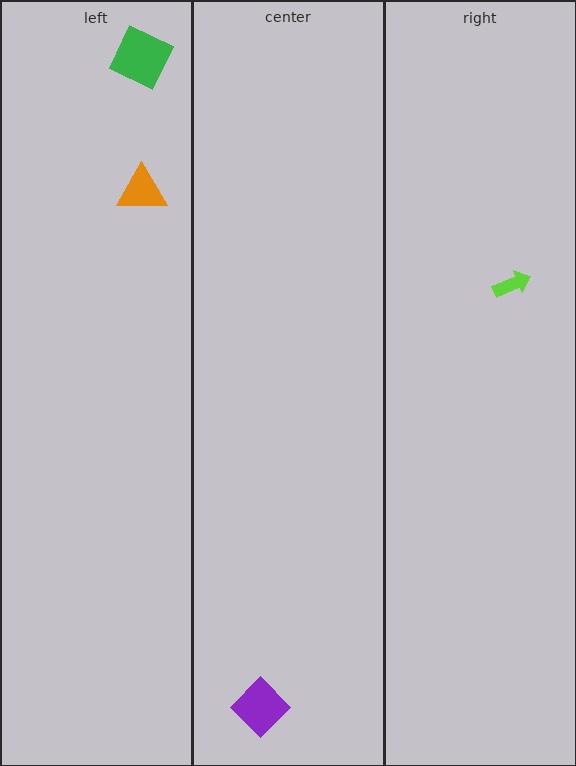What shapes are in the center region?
The purple diamond.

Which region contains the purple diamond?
The center region.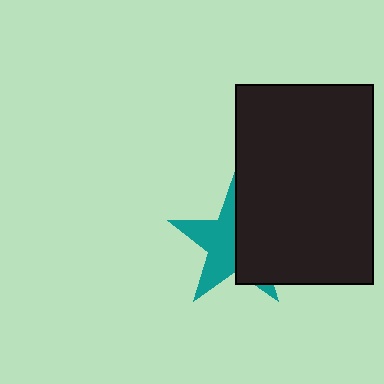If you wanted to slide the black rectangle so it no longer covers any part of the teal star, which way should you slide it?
Slide it right — that is the most direct way to separate the two shapes.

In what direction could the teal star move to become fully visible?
The teal star could move left. That would shift it out from behind the black rectangle entirely.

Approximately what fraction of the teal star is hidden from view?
Roughly 48% of the teal star is hidden behind the black rectangle.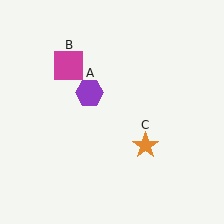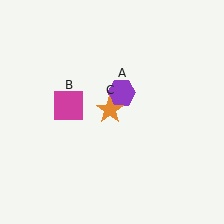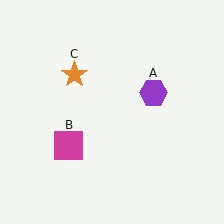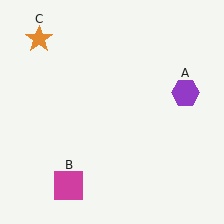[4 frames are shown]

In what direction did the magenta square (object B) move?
The magenta square (object B) moved down.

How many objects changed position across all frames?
3 objects changed position: purple hexagon (object A), magenta square (object B), orange star (object C).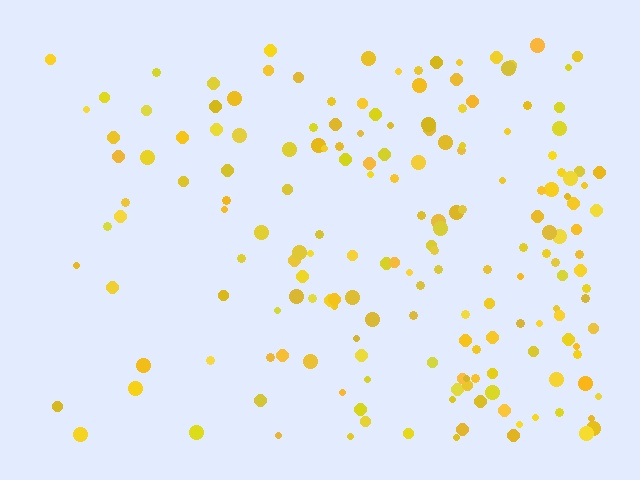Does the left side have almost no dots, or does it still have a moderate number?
Still a moderate number, just noticeably fewer than the right.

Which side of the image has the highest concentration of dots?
The right.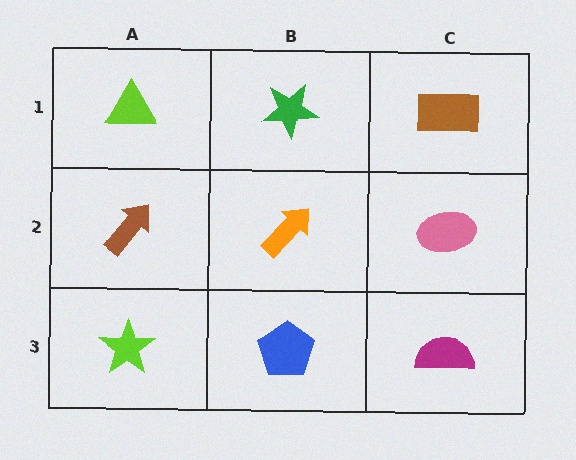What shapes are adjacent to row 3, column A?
A brown arrow (row 2, column A), a blue pentagon (row 3, column B).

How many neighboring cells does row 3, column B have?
3.